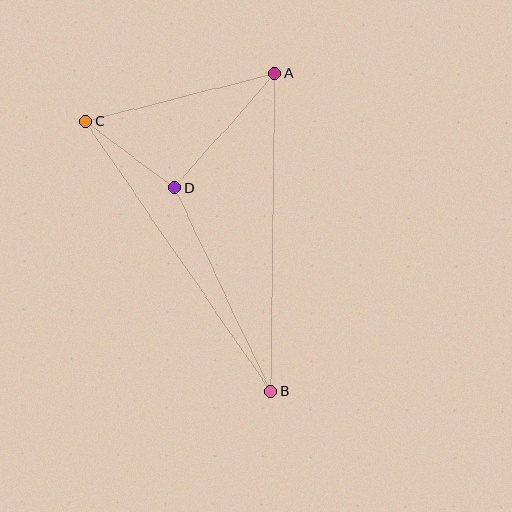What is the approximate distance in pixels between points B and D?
The distance between B and D is approximately 225 pixels.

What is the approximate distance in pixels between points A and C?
The distance between A and C is approximately 196 pixels.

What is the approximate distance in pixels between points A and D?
The distance between A and D is approximately 152 pixels.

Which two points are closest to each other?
Points C and D are closest to each other.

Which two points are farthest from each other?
Points B and C are farthest from each other.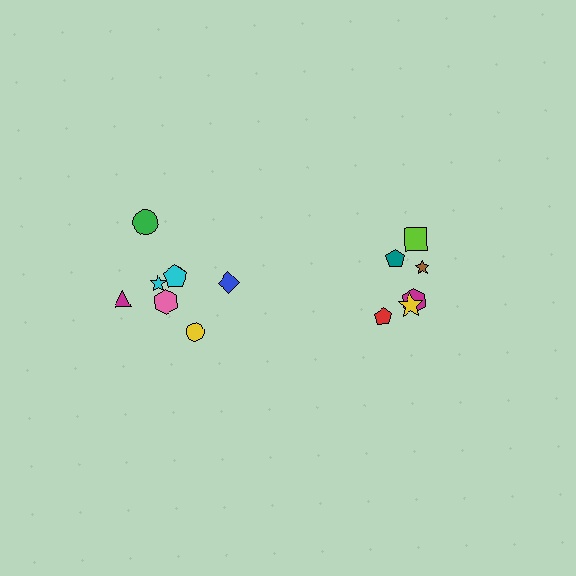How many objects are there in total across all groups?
There are 14 objects.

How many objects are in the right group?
There are 6 objects.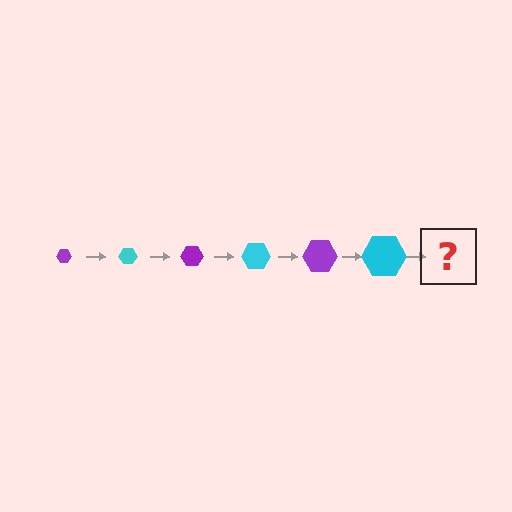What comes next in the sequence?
The next element should be a purple hexagon, larger than the previous one.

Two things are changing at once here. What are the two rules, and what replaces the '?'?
The two rules are that the hexagon grows larger each step and the color cycles through purple and cyan. The '?' should be a purple hexagon, larger than the previous one.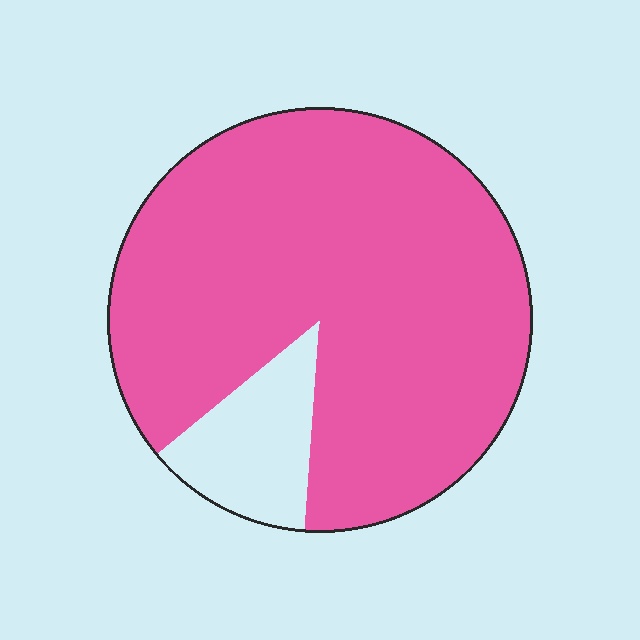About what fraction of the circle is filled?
About seven eighths (7/8).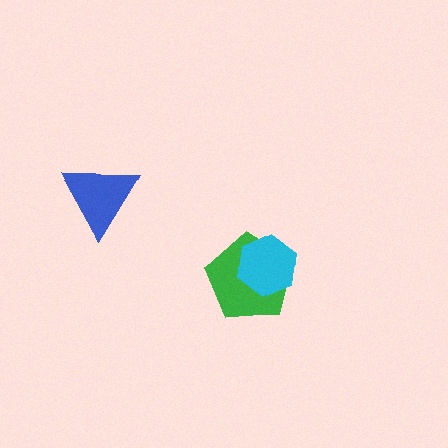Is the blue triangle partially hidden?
No, no other shape covers it.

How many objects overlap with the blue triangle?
0 objects overlap with the blue triangle.